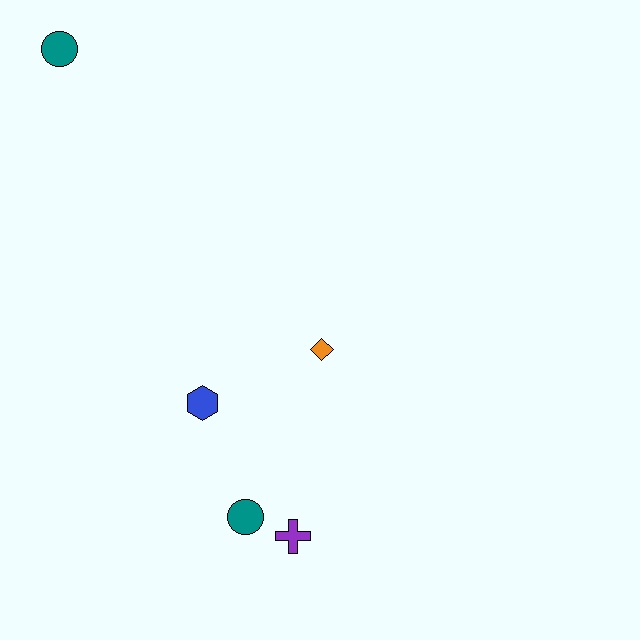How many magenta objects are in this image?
There are no magenta objects.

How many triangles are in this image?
There are no triangles.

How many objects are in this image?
There are 5 objects.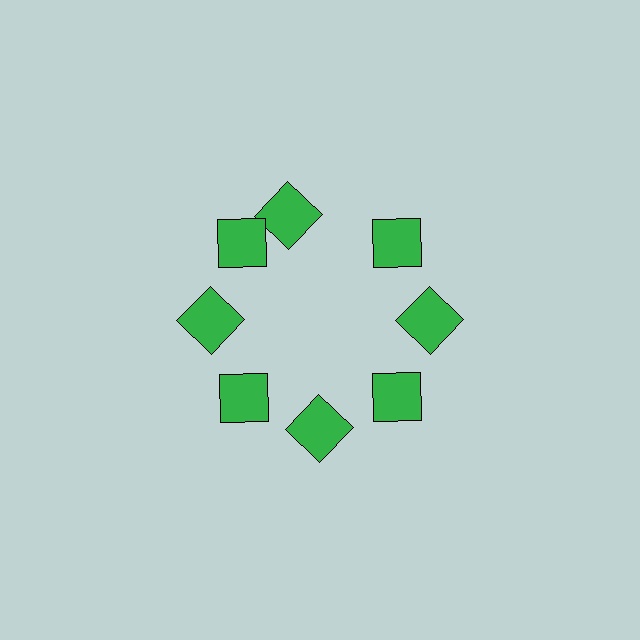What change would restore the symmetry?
The symmetry would be restored by rotating it back into even spacing with its neighbors so that all 8 squares sit at equal angles and equal distance from the center.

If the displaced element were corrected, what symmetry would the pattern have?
It would have 8-fold rotational symmetry — the pattern would map onto itself every 45 degrees.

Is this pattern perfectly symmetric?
No. The 8 green squares are arranged in a ring, but one element near the 12 o'clock position is rotated out of alignment along the ring, breaking the 8-fold rotational symmetry.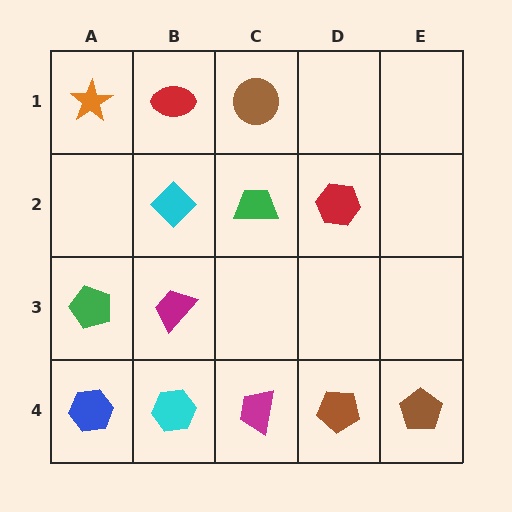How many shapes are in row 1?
3 shapes.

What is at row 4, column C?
A magenta trapezoid.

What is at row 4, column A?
A blue hexagon.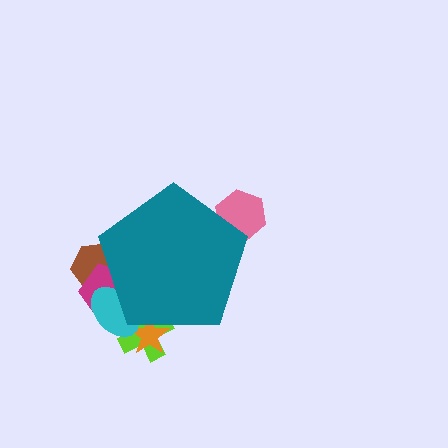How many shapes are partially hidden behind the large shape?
6 shapes are partially hidden.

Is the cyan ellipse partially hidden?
Yes, the cyan ellipse is partially hidden behind the teal pentagon.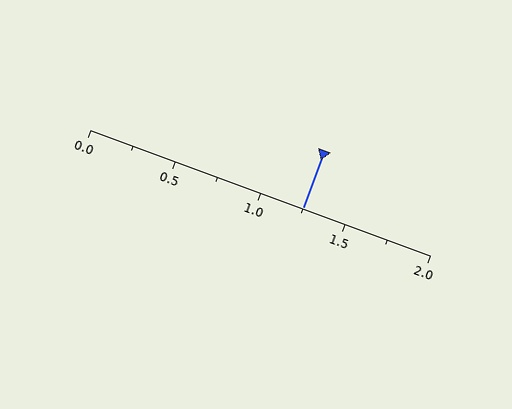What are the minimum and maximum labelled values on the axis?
The axis runs from 0.0 to 2.0.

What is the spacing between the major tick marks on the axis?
The major ticks are spaced 0.5 apart.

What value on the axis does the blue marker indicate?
The marker indicates approximately 1.25.